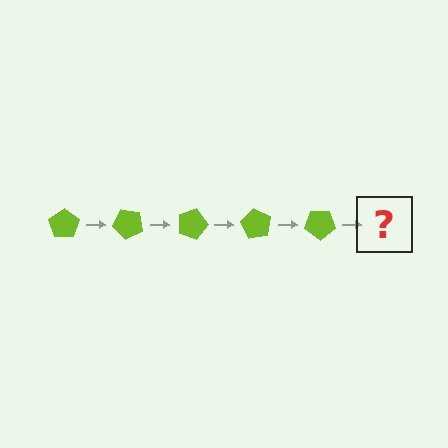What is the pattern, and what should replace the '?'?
The pattern is that the pentagon rotates 45 degrees each step. The '?' should be a lime pentagon rotated 225 degrees.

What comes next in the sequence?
The next element should be a lime pentagon rotated 225 degrees.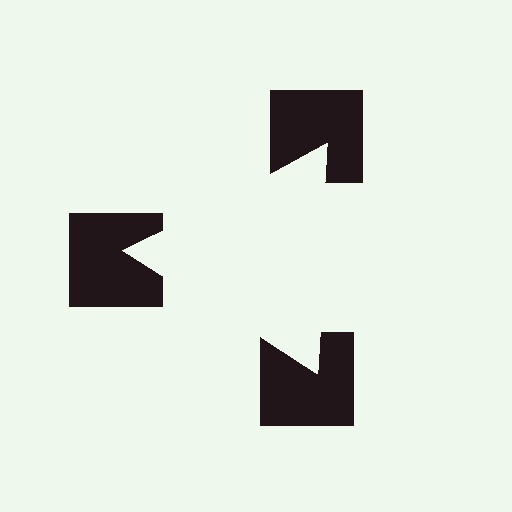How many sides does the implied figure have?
3 sides.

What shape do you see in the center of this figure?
An illusory triangle — its edges are inferred from the aligned wedge cuts in the notched squares, not physically drawn.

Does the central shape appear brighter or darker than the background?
It typically appears slightly brighter than the background, even though no actual brightness change is drawn.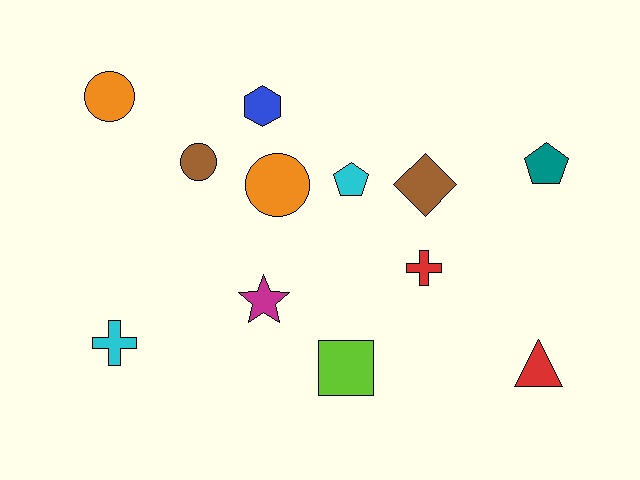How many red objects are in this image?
There are 2 red objects.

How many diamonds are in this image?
There is 1 diamond.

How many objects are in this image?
There are 12 objects.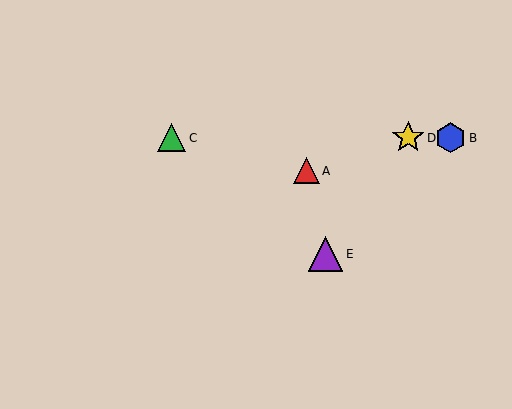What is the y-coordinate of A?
Object A is at y≈171.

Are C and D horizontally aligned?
Yes, both are at y≈138.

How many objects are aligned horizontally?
3 objects (B, C, D) are aligned horizontally.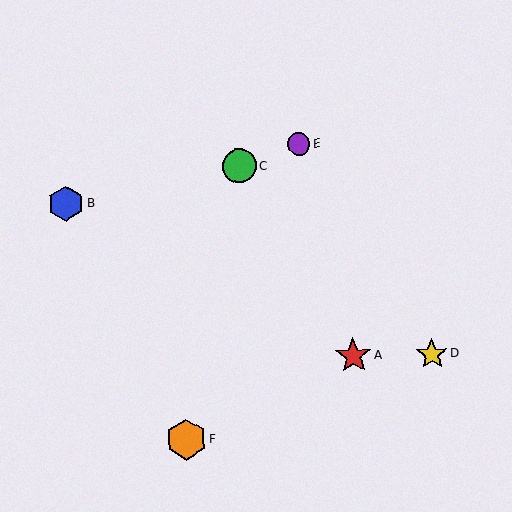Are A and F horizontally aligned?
No, A is at y≈356 and F is at y≈440.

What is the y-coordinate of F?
Object F is at y≈440.